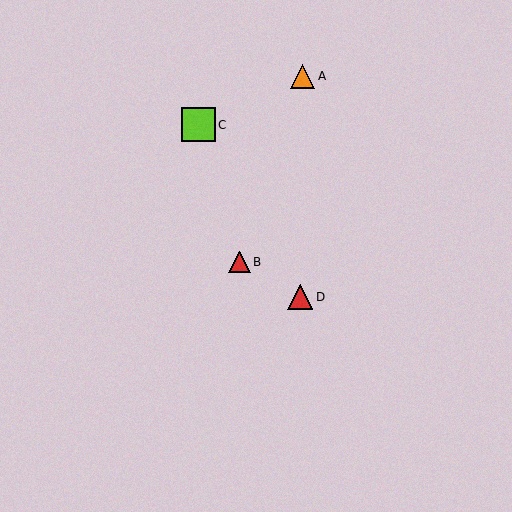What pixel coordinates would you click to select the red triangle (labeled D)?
Click at (300, 297) to select the red triangle D.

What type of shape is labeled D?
Shape D is a red triangle.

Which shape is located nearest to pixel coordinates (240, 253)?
The red triangle (labeled B) at (240, 262) is nearest to that location.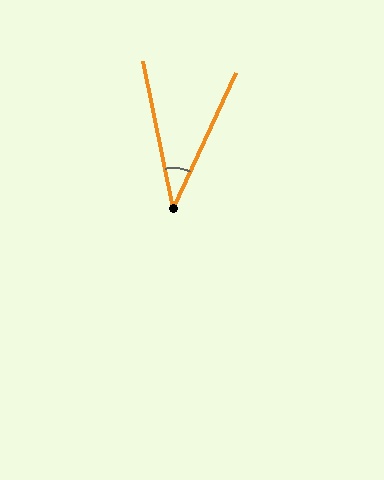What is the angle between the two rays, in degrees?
Approximately 36 degrees.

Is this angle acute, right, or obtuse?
It is acute.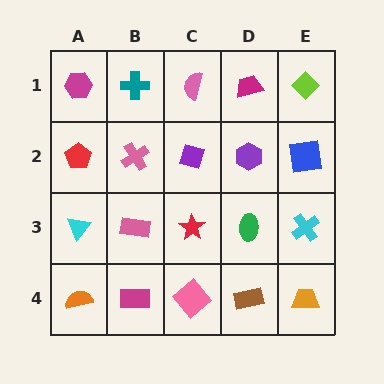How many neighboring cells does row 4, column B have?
3.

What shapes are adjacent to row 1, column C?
A purple diamond (row 2, column C), a teal cross (row 1, column B), a magenta trapezoid (row 1, column D).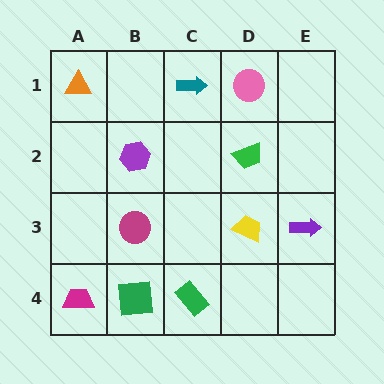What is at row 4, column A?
A magenta trapezoid.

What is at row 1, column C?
A teal arrow.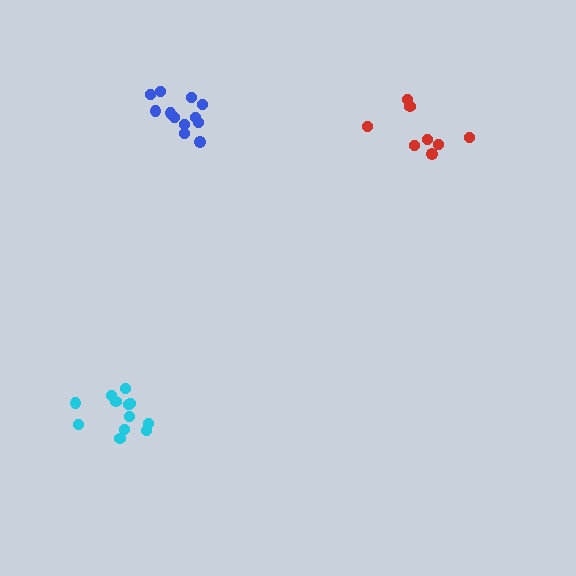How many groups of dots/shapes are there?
There are 3 groups.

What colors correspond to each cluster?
The clusters are colored: blue, red, cyan.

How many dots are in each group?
Group 1: 12 dots, Group 2: 8 dots, Group 3: 12 dots (32 total).